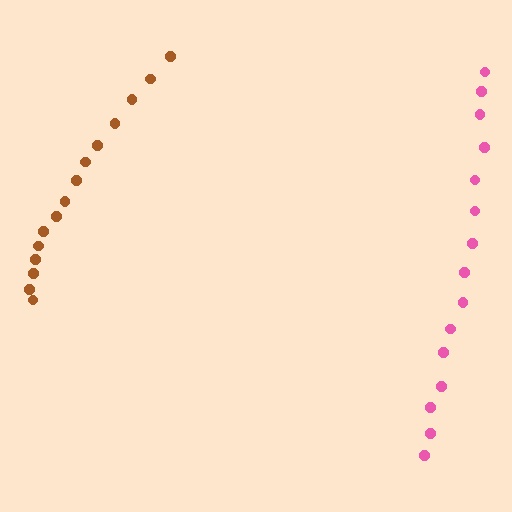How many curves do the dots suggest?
There are 2 distinct paths.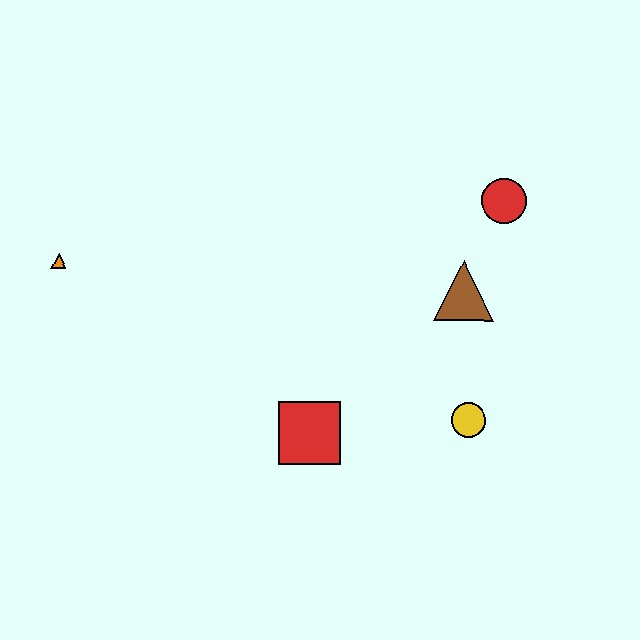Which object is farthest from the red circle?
The orange triangle is farthest from the red circle.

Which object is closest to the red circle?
The brown triangle is closest to the red circle.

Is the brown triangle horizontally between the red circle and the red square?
Yes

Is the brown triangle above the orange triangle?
No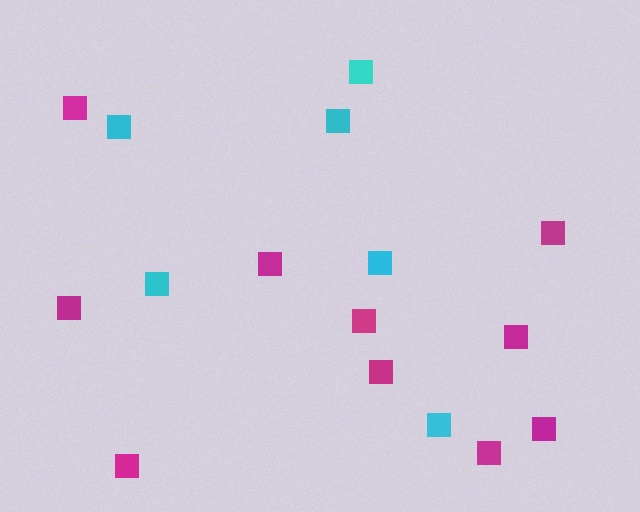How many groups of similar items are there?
There are 2 groups: one group of cyan squares (6) and one group of magenta squares (10).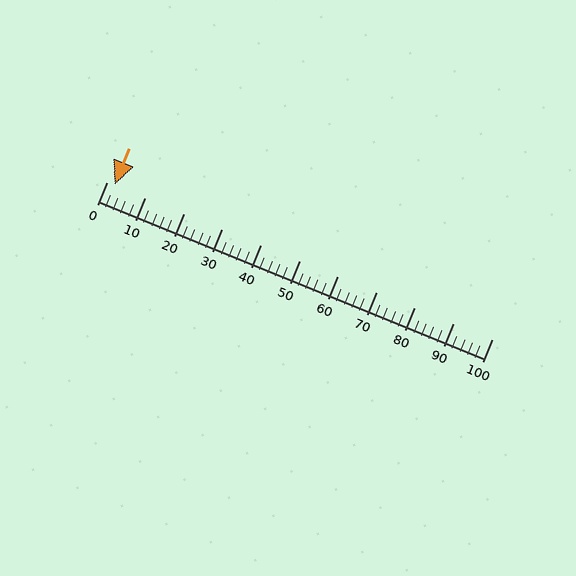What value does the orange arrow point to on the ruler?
The orange arrow points to approximately 2.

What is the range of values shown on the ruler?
The ruler shows values from 0 to 100.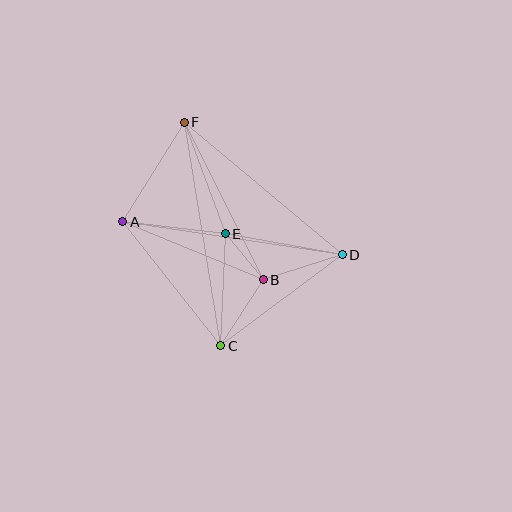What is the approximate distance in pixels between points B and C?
The distance between B and C is approximately 78 pixels.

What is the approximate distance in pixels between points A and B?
The distance between A and B is approximately 152 pixels.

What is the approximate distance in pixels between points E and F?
The distance between E and F is approximately 119 pixels.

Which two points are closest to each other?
Points B and E are closest to each other.